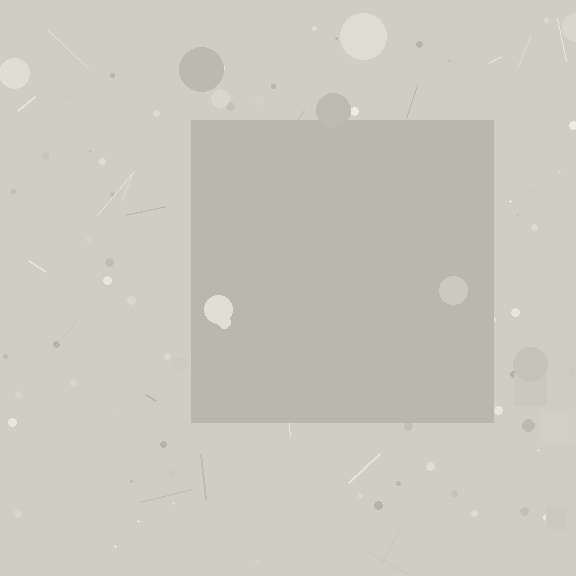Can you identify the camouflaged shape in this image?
The camouflaged shape is a square.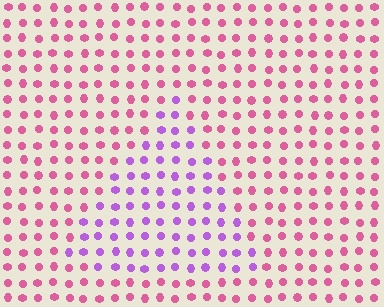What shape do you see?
I see a triangle.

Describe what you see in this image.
The image is filled with small pink elements in a uniform arrangement. A triangle-shaped region is visible where the elements are tinted to a slightly different hue, forming a subtle color boundary.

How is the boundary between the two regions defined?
The boundary is defined purely by a slight shift in hue (about 48 degrees). Spacing, size, and orientation are identical on both sides.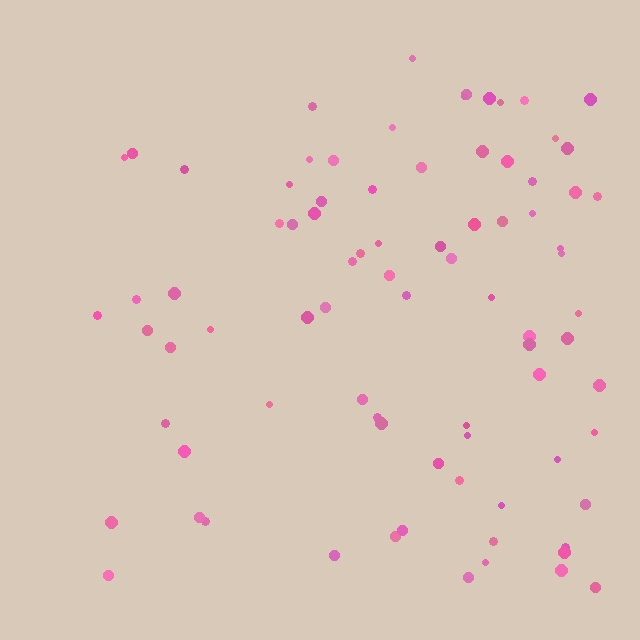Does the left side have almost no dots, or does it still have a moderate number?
Still a moderate number, just noticeably fewer than the right.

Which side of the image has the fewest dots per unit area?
The left.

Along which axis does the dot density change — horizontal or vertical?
Horizontal.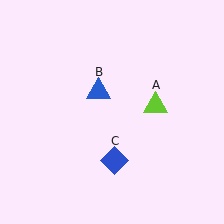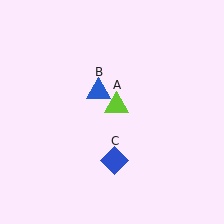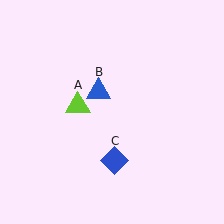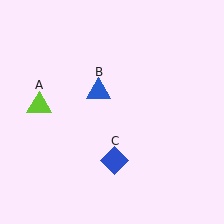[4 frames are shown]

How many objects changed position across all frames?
1 object changed position: lime triangle (object A).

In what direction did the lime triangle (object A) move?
The lime triangle (object A) moved left.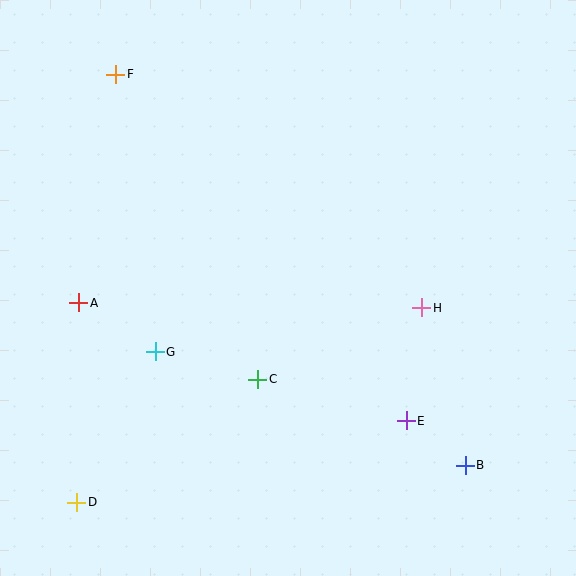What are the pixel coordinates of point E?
Point E is at (406, 421).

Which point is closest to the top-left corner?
Point F is closest to the top-left corner.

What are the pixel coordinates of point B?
Point B is at (465, 465).